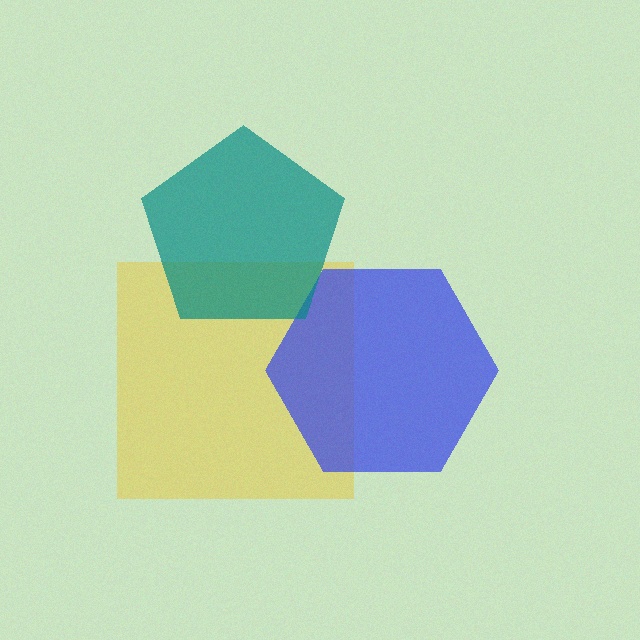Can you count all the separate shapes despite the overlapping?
Yes, there are 3 separate shapes.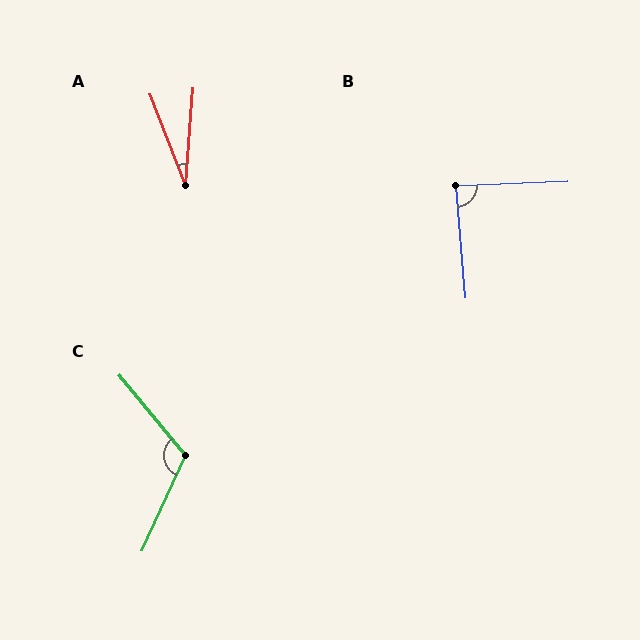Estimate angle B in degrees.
Approximately 87 degrees.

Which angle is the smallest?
A, at approximately 26 degrees.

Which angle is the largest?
C, at approximately 116 degrees.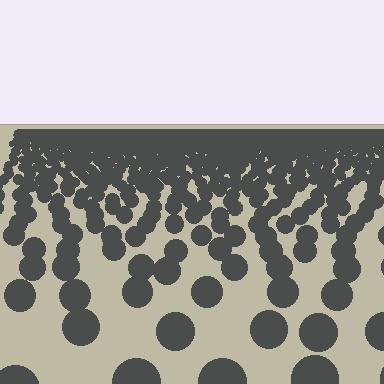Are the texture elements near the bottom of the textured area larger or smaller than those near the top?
Larger. Near the bottom, elements are closer to the viewer and appear at a bigger on-screen size.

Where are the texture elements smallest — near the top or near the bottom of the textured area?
Near the top.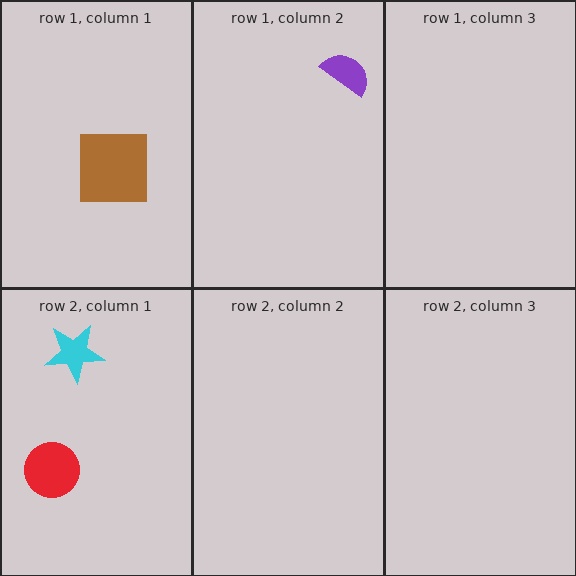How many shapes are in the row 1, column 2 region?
1.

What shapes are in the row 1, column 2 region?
The purple semicircle.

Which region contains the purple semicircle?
The row 1, column 2 region.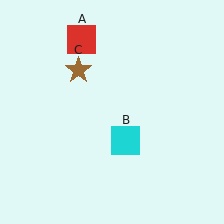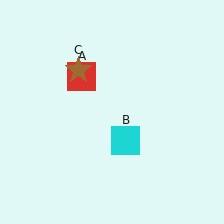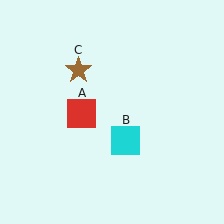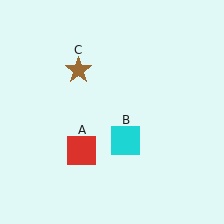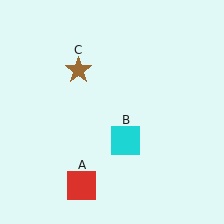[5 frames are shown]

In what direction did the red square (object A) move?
The red square (object A) moved down.